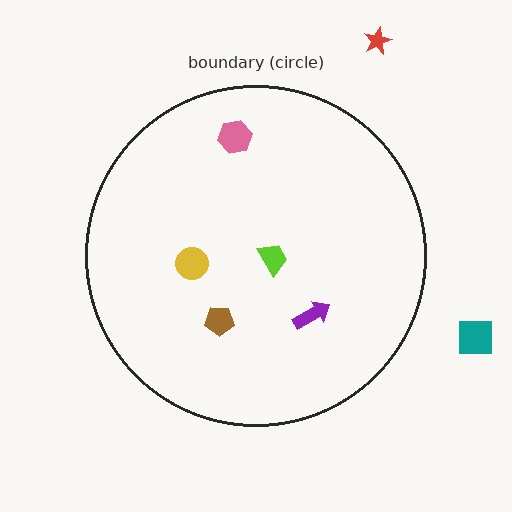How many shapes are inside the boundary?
5 inside, 2 outside.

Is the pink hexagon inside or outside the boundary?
Inside.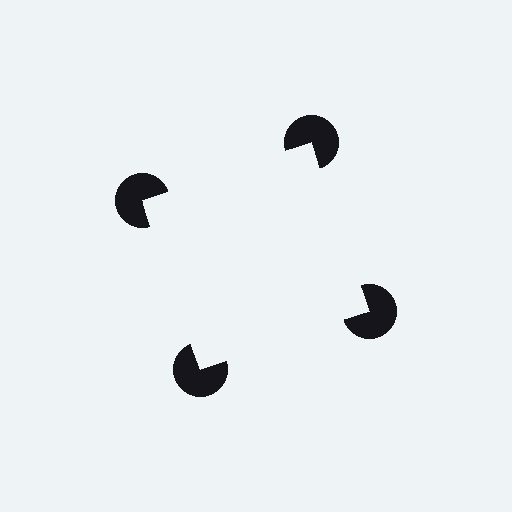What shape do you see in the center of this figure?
An illusory square — its edges are inferred from the aligned wedge cuts in the pac-man discs, not physically drawn.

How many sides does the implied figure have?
4 sides.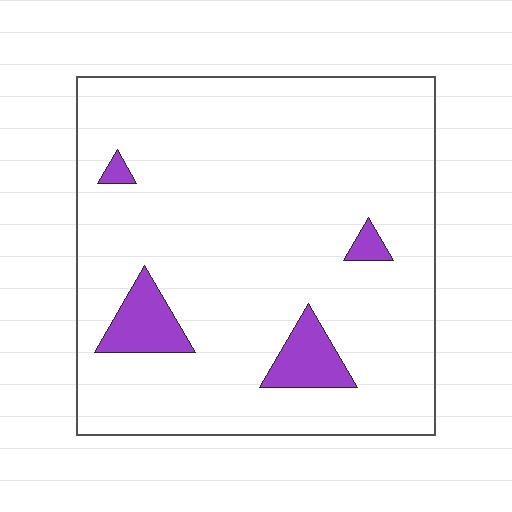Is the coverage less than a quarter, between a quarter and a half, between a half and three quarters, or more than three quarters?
Less than a quarter.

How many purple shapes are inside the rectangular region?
4.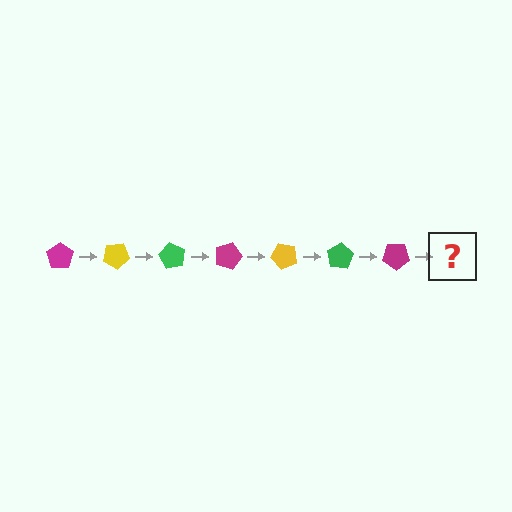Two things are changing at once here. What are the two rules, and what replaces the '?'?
The two rules are that it rotates 30 degrees each step and the color cycles through magenta, yellow, and green. The '?' should be a yellow pentagon, rotated 210 degrees from the start.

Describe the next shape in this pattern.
It should be a yellow pentagon, rotated 210 degrees from the start.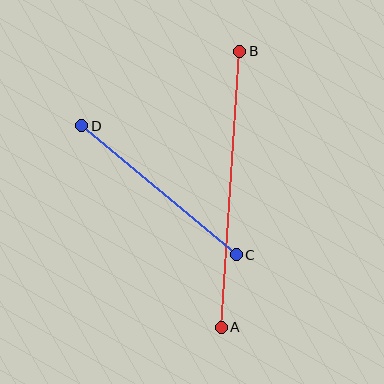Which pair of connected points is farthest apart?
Points A and B are farthest apart.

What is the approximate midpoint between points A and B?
The midpoint is at approximately (231, 189) pixels.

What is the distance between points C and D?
The distance is approximately 201 pixels.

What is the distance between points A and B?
The distance is approximately 277 pixels.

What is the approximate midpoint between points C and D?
The midpoint is at approximately (159, 190) pixels.